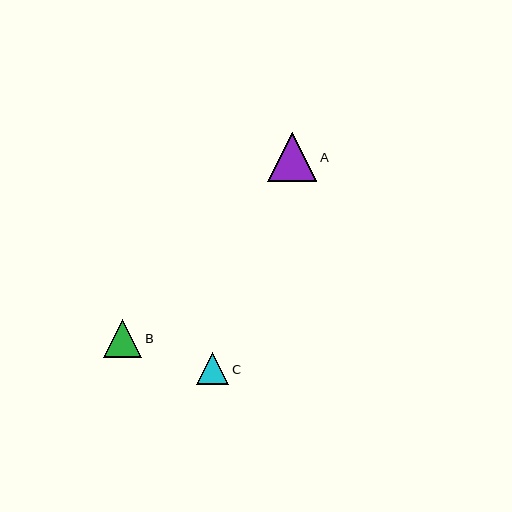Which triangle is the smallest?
Triangle C is the smallest with a size of approximately 32 pixels.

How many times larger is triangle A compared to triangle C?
Triangle A is approximately 1.5 times the size of triangle C.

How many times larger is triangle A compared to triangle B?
Triangle A is approximately 1.3 times the size of triangle B.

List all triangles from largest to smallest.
From largest to smallest: A, B, C.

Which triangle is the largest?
Triangle A is the largest with a size of approximately 49 pixels.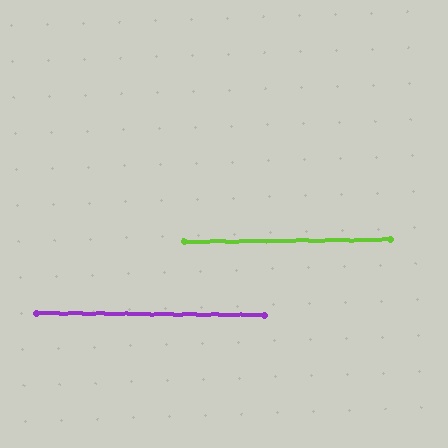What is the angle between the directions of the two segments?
Approximately 1 degree.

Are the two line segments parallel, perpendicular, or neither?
Parallel — their directions differ by only 1.2°.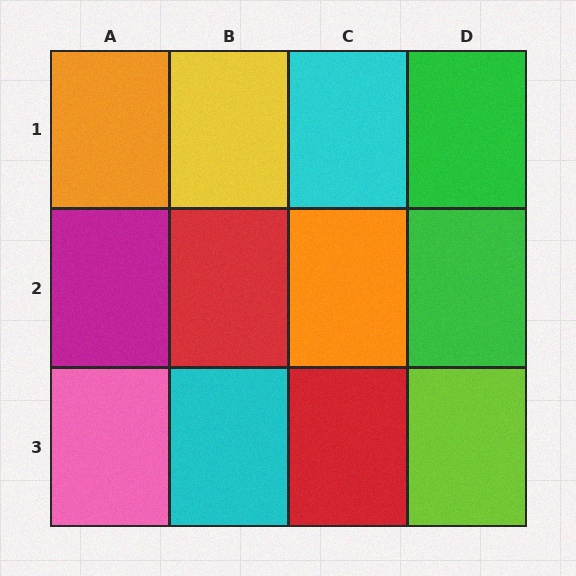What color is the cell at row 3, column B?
Cyan.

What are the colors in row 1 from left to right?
Orange, yellow, cyan, green.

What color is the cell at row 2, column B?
Red.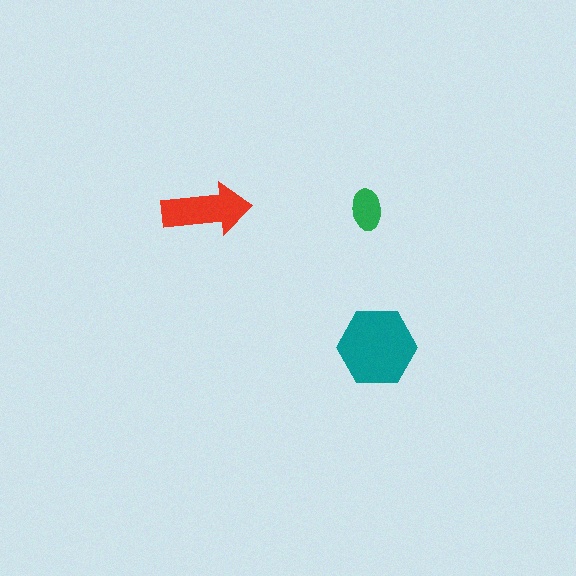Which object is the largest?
The teal hexagon.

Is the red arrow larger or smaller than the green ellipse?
Larger.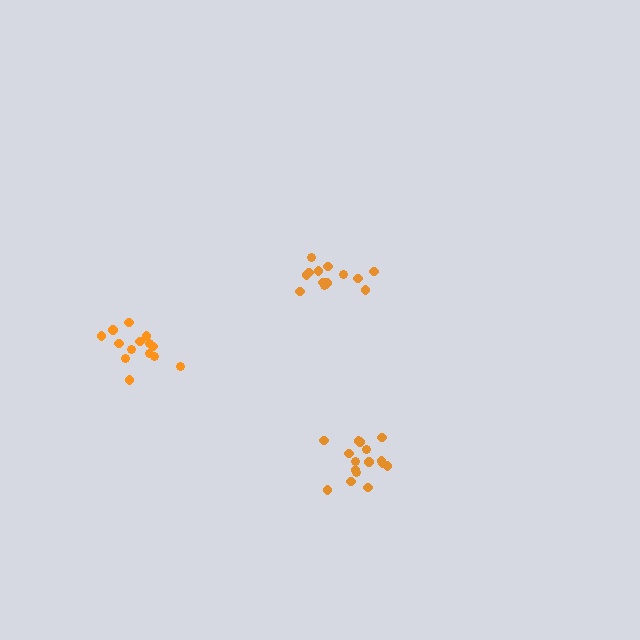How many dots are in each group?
Group 1: 16 dots, Group 2: 14 dots, Group 3: 14 dots (44 total).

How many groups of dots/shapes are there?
There are 3 groups.